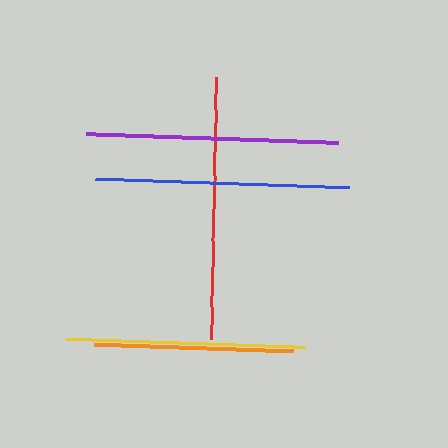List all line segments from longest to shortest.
From longest to shortest: red, blue, purple, yellow, orange.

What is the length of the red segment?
The red segment is approximately 263 pixels long.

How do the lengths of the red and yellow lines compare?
The red and yellow lines are approximately the same length.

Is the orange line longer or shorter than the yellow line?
The yellow line is longer than the orange line.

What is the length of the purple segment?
The purple segment is approximately 253 pixels long.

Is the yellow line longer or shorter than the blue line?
The blue line is longer than the yellow line.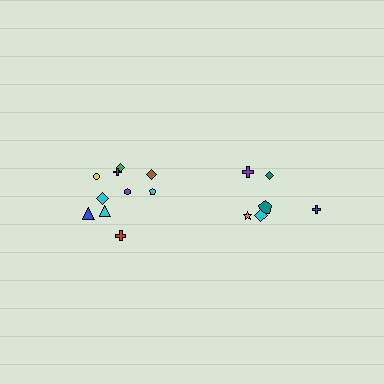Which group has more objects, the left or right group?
The left group.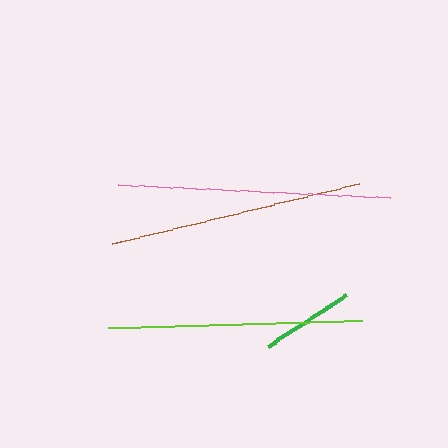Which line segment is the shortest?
The green line is the shortest at approximately 94 pixels.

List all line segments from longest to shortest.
From longest to shortest: pink, brown, lime, green.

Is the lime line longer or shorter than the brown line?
The brown line is longer than the lime line.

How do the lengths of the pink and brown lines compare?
The pink and brown lines are approximately the same length.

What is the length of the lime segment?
The lime segment is approximately 254 pixels long.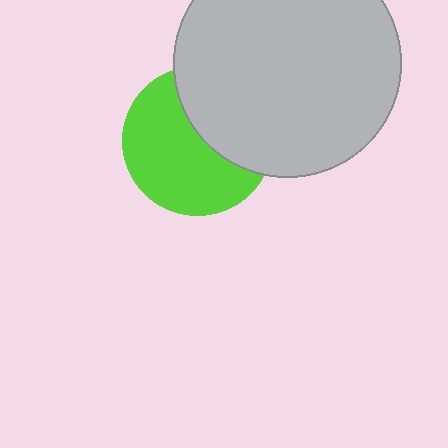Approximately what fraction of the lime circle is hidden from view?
Roughly 40% of the lime circle is hidden behind the light gray circle.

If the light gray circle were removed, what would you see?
You would see the complete lime circle.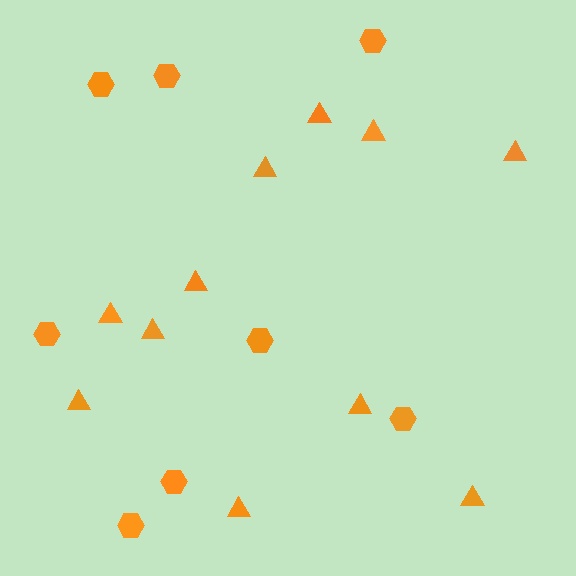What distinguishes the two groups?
There are 2 groups: one group of hexagons (8) and one group of triangles (11).